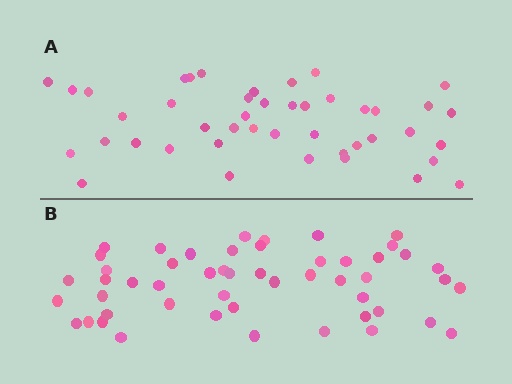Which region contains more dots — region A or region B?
Region B (the bottom region) has more dots.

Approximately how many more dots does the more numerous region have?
Region B has roughly 8 or so more dots than region A.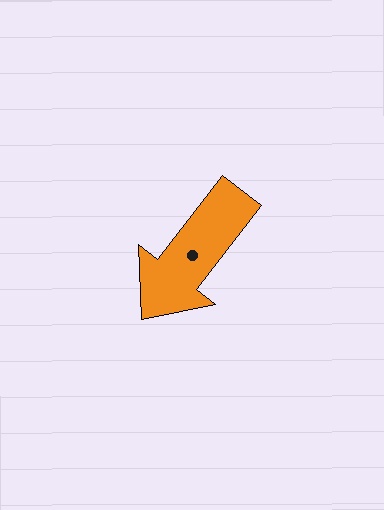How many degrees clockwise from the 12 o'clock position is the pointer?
Approximately 218 degrees.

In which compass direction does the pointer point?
Southwest.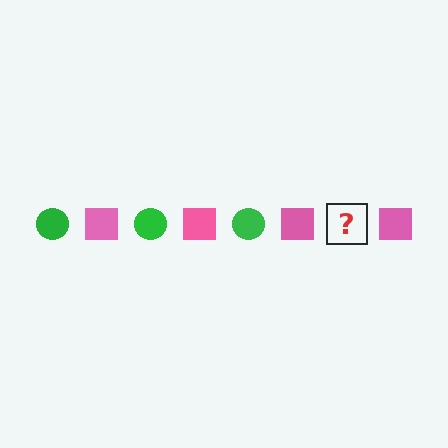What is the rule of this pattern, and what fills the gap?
The rule is that the pattern alternates between green circle and pink square. The gap should be filled with a green circle.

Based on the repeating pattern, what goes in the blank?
The blank should be a green circle.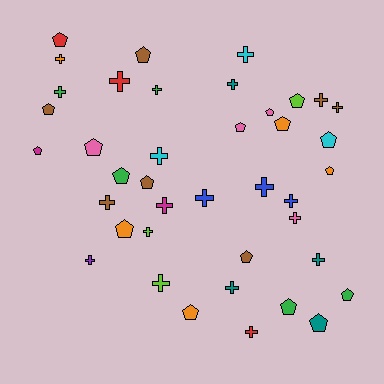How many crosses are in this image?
There are 21 crosses.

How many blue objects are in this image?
There are 3 blue objects.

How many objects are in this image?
There are 40 objects.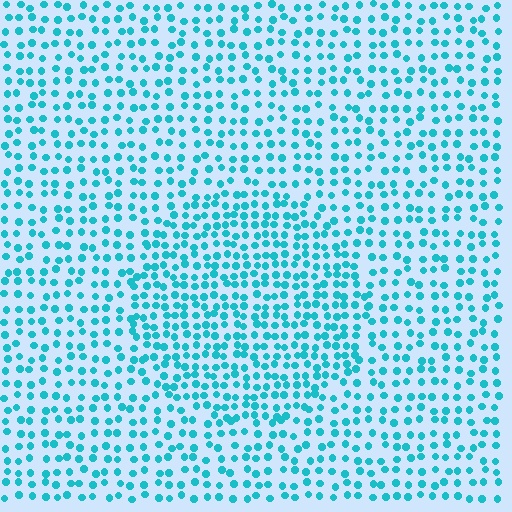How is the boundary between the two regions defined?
The boundary is defined by a change in element density (approximately 1.6x ratio). All elements are the same color, size, and shape.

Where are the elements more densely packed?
The elements are more densely packed inside the circle boundary.